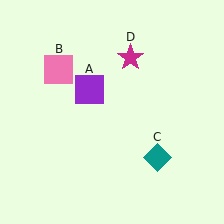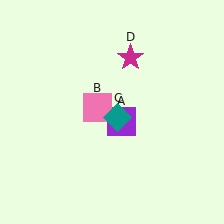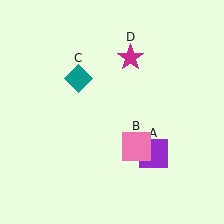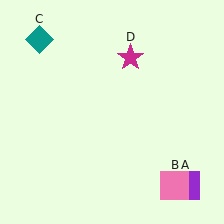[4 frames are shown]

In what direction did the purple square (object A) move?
The purple square (object A) moved down and to the right.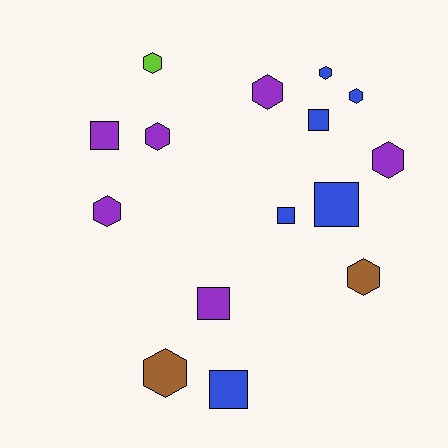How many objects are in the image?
There are 15 objects.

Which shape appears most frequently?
Hexagon, with 9 objects.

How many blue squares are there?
There are 4 blue squares.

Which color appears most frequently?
Purple, with 6 objects.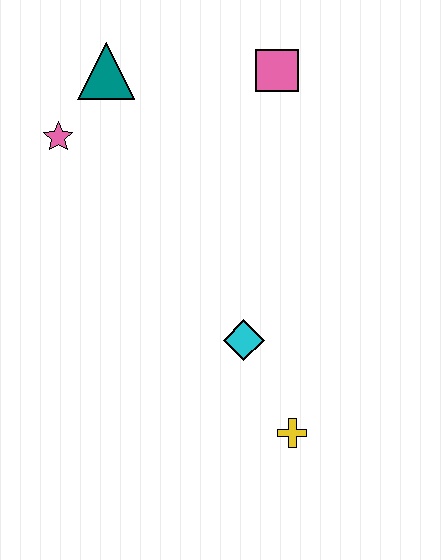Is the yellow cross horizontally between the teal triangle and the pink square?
No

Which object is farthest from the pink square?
The yellow cross is farthest from the pink square.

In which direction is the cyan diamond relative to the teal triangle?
The cyan diamond is below the teal triangle.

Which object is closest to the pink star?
The teal triangle is closest to the pink star.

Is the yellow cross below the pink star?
Yes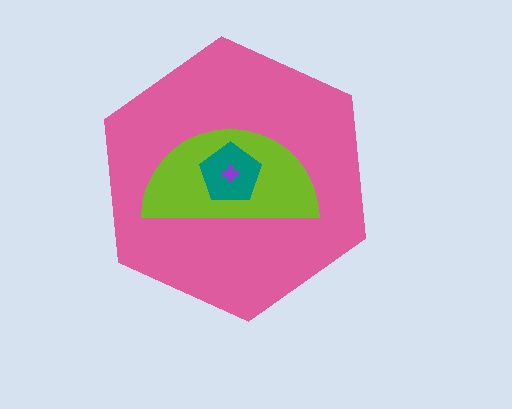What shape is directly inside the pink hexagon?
The lime semicircle.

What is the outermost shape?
The pink hexagon.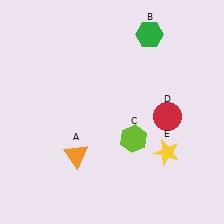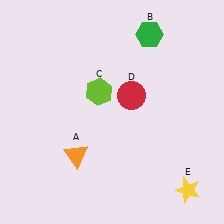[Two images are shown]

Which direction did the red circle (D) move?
The red circle (D) moved left.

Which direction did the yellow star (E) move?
The yellow star (E) moved down.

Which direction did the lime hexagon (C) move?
The lime hexagon (C) moved up.